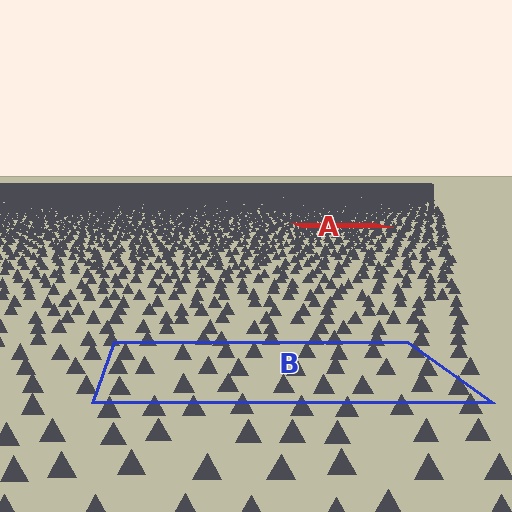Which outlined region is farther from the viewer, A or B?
Region A is farther from the viewer — the texture elements inside it appear smaller and more densely packed.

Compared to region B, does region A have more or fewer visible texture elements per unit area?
Region A has more texture elements per unit area — they are packed more densely because it is farther away.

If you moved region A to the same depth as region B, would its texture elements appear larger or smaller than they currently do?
They would appear larger. At a closer depth, the same texture elements are projected at a bigger on-screen size.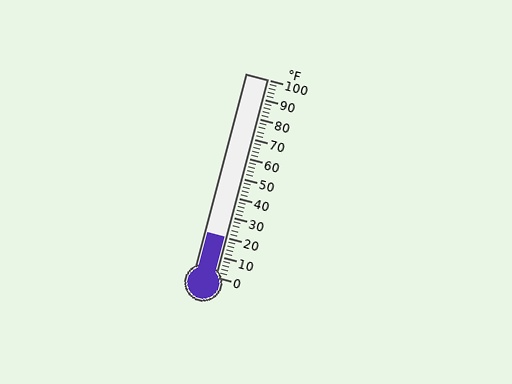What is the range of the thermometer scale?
The thermometer scale ranges from 0°F to 100°F.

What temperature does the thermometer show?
The thermometer shows approximately 20°F.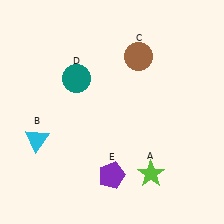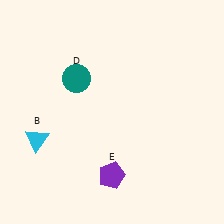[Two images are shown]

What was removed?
The lime star (A), the brown circle (C) were removed in Image 2.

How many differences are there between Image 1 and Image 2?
There are 2 differences between the two images.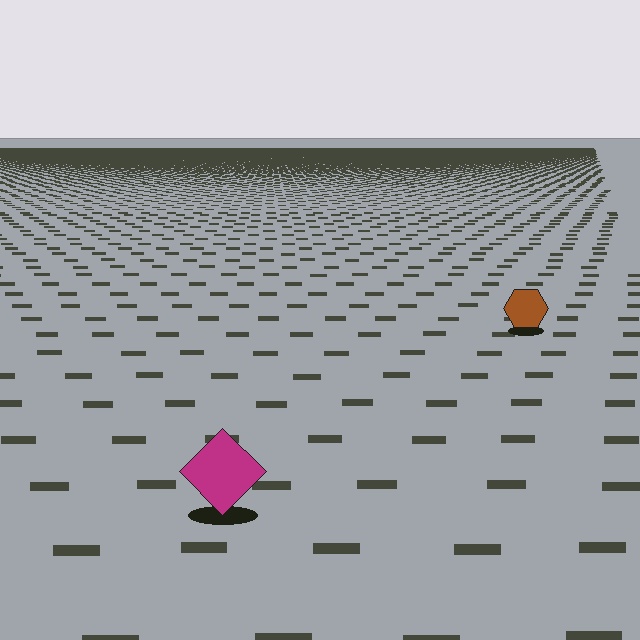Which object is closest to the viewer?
The magenta diamond is closest. The texture marks near it are larger and more spread out.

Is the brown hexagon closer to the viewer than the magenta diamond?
No. The magenta diamond is closer — you can tell from the texture gradient: the ground texture is coarser near it.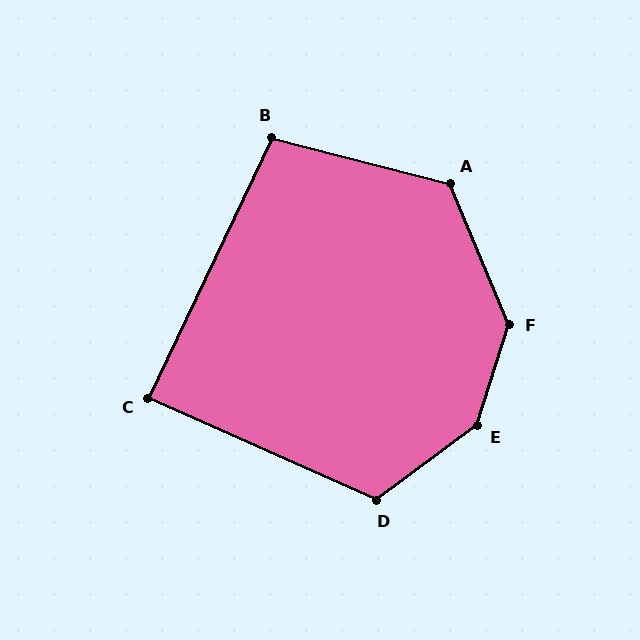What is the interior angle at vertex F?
Approximately 140 degrees (obtuse).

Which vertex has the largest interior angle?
E, at approximately 144 degrees.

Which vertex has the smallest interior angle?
C, at approximately 89 degrees.